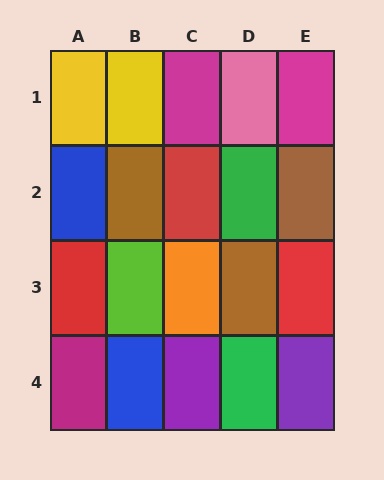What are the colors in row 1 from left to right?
Yellow, yellow, magenta, pink, magenta.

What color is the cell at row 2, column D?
Green.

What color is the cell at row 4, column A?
Magenta.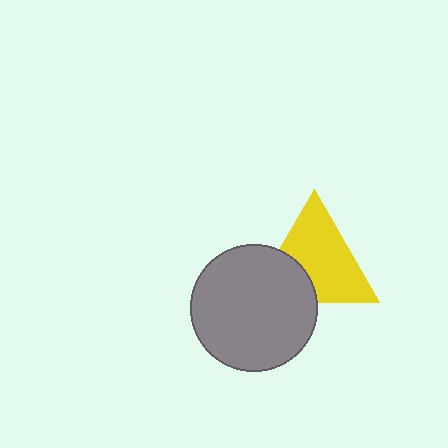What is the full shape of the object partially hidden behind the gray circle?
The partially hidden object is a yellow triangle.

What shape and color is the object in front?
The object in front is a gray circle.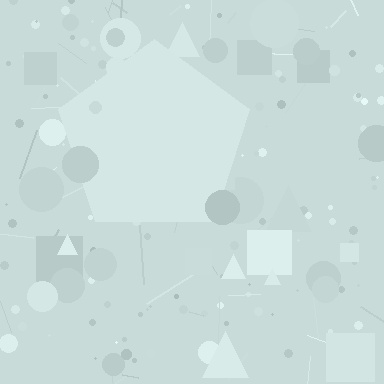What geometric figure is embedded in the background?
A pentagon is embedded in the background.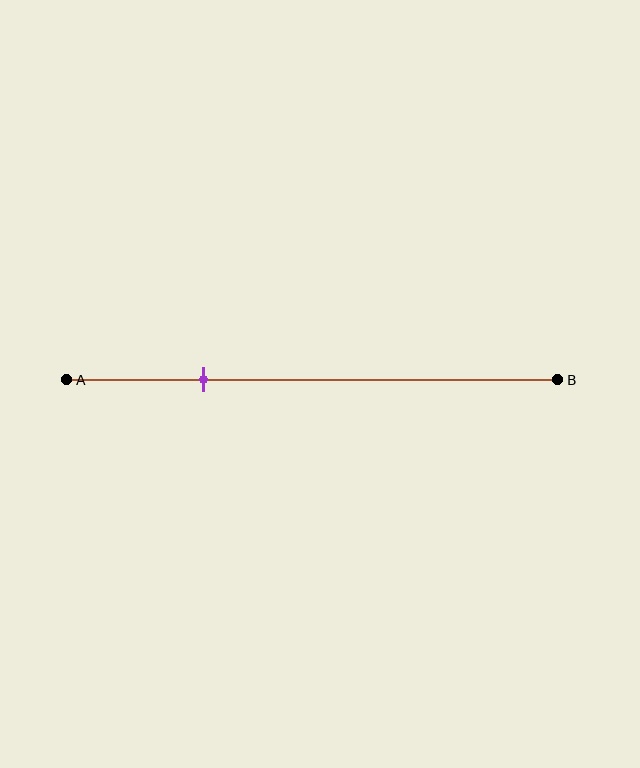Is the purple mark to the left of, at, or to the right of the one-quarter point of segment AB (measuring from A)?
The purple mark is approximately at the one-quarter point of segment AB.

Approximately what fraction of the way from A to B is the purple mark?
The purple mark is approximately 30% of the way from A to B.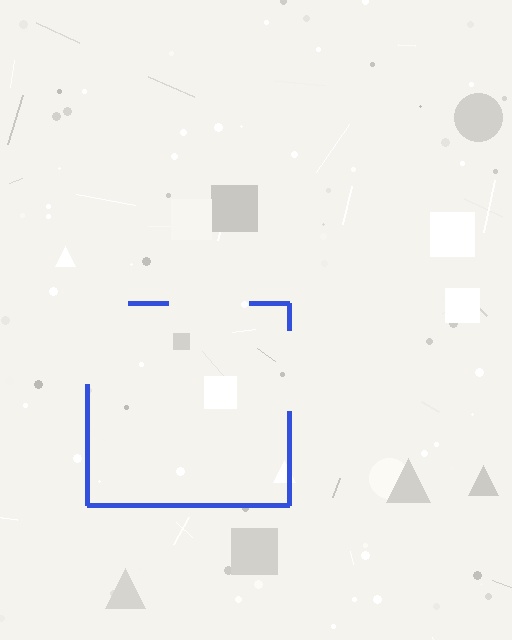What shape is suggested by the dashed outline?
The dashed outline suggests a square.